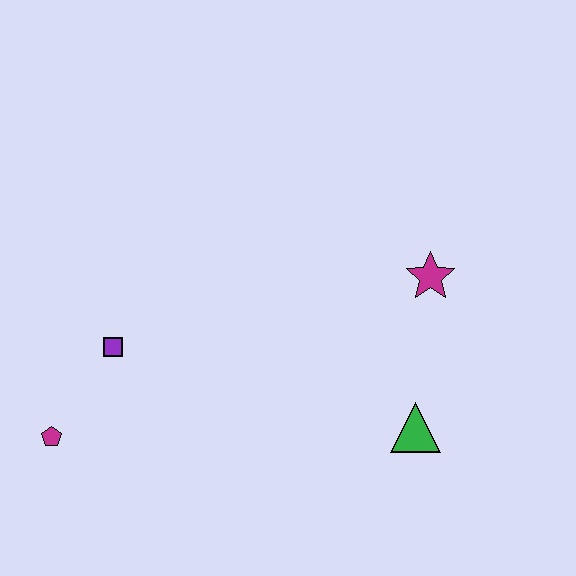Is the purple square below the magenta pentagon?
No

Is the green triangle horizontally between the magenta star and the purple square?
Yes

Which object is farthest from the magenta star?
The magenta pentagon is farthest from the magenta star.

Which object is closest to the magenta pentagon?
The purple square is closest to the magenta pentagon.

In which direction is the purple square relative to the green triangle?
The purple square is to the left of the green triangle.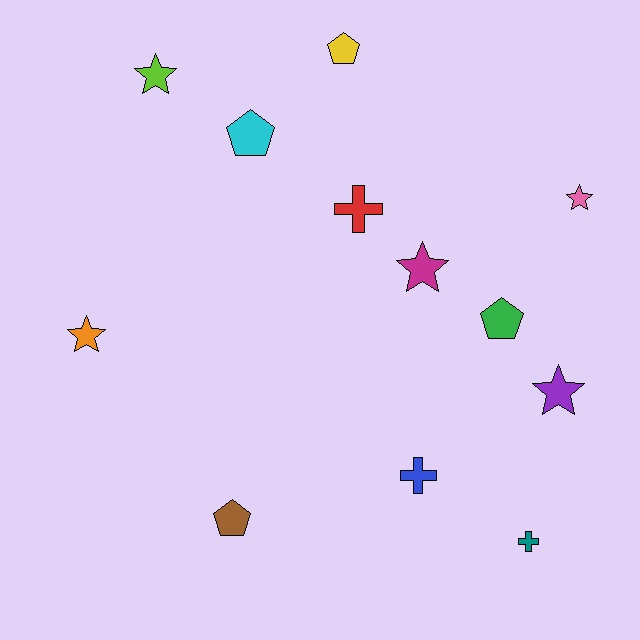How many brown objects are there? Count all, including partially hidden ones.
There is 1 brown object.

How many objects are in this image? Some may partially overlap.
There are 12 objects.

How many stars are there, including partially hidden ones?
There are 5 stars.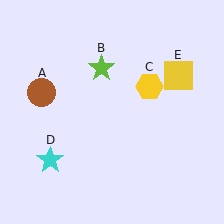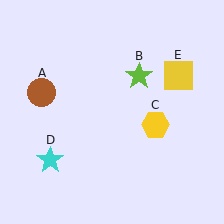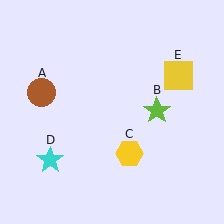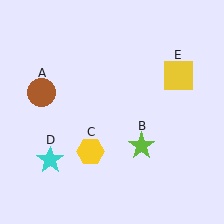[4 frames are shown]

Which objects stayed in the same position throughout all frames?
Brown circle (object A) and cyan star (object D) and yellow square (object E) remained stationary.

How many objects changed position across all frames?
2 objects changed position: lime star (object B), yellow hexagon (object C).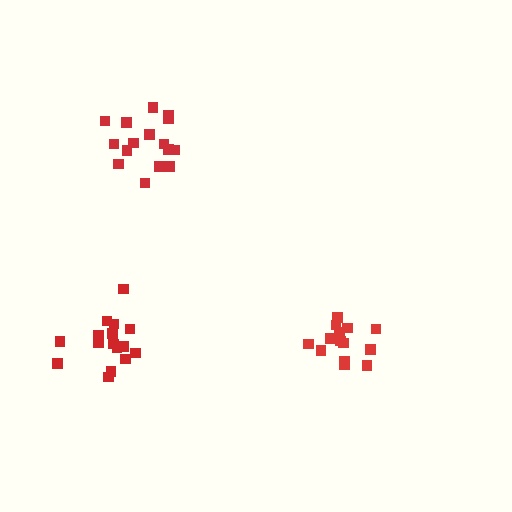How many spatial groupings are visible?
There are 3 spatial groupings.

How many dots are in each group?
Group 1: 17 dots, Group 2: 15 dots, Group 3: 16 dots (48 total).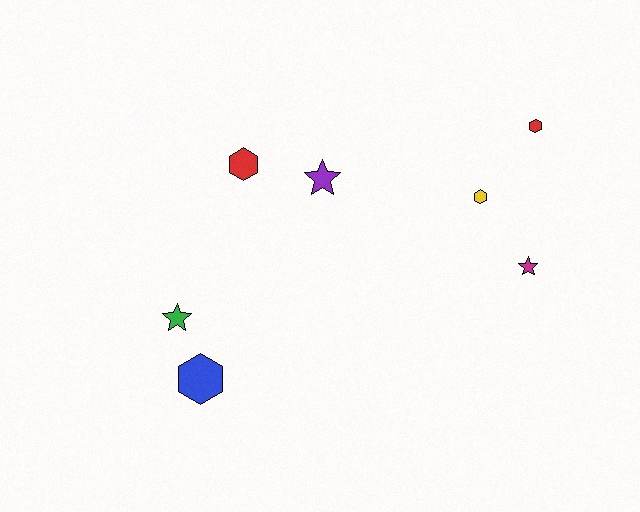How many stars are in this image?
There are 3 stars.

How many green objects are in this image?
There is 1 green object.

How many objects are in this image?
There are 7 objects.